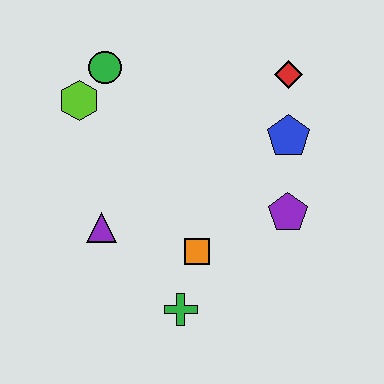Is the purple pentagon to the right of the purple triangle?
Yes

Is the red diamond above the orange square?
Yes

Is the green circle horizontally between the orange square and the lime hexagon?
Yes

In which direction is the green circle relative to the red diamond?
The green circle is to the left of the red diamond.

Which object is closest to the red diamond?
The blue pentagon is closest to the red diamond.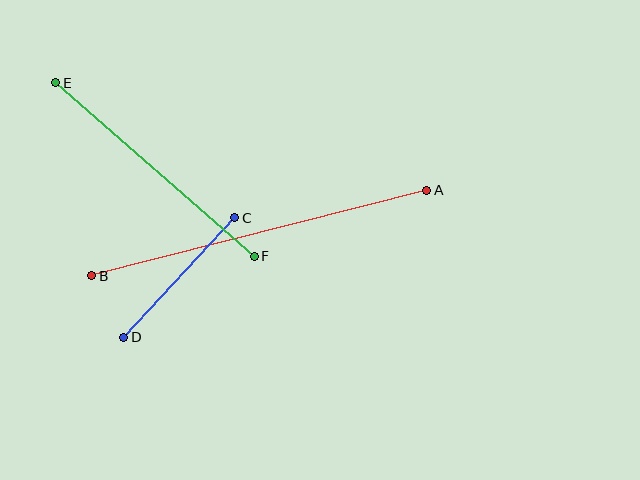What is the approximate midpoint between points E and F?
The midpoint is at approximately (155, 170) pixels.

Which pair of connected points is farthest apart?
Points A and B are farthest apart.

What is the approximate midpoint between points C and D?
The midpoint is at approximately (179, 278) pixels.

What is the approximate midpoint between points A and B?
The midpoint is at approximately (259, 233) pixels.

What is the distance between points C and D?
The distance is approximately 163 pixels.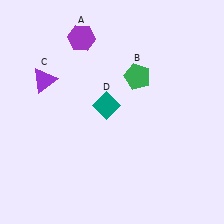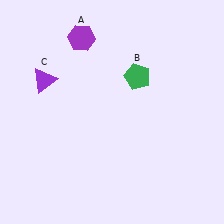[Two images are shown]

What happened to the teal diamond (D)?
The teal diamond (D) was removed in Image 2. It was in the top-left area of Image 1.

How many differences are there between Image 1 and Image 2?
There is 1 difference between the two images.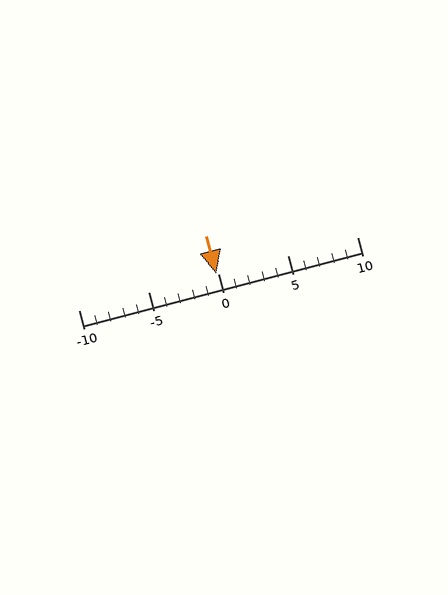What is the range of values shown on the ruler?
The ruler shows values from -10 to 10.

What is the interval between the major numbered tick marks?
The major tick marks are spaced 5 units apart.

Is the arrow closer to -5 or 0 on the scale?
The arrow is closer to 0.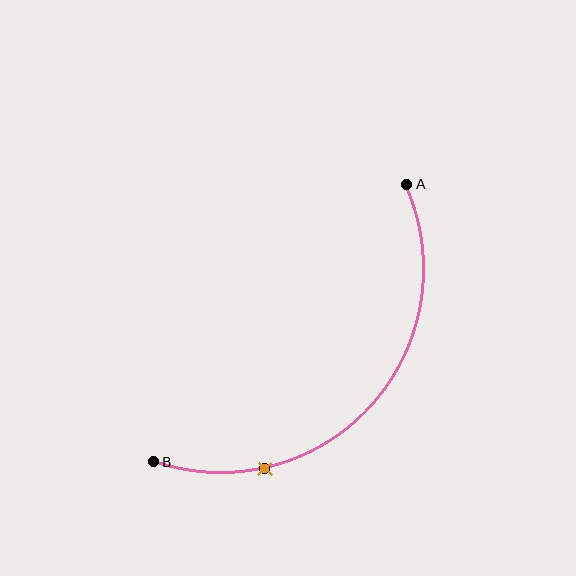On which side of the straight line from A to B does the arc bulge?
The arc bulges below and to the right of the straight line connecting A and B.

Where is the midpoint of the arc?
The arc midpoint is the point on the curve farthest from the straight line joining A and B. It sits below and to the right of that line.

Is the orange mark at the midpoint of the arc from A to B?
No. The orange mark lies on the arc but is closer to endpoint B. The arc midpoint would be at the point on the curve equidistant along the arc from both A and B.